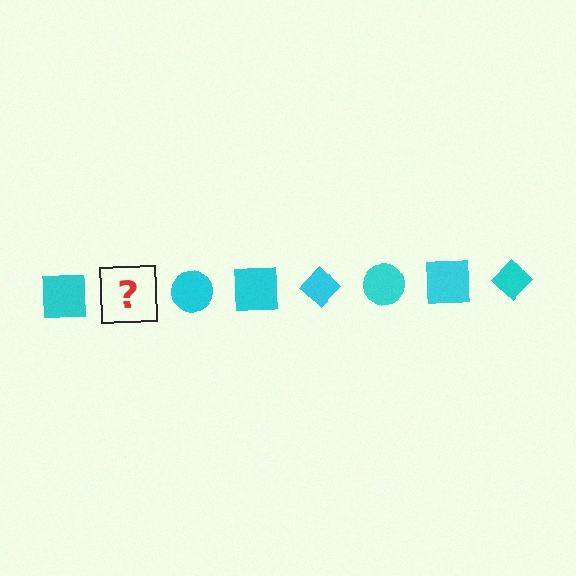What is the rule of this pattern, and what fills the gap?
The rule is that the pattern cycles through square, diamond, circle shapes in cyan. The gap should be filled with a cyan diamond.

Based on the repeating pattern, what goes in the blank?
The blank should be a cyan diamond.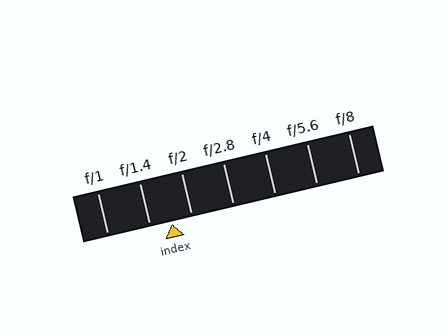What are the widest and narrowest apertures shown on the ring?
The widest aperture shown is f/1 and the narrowest is f/8.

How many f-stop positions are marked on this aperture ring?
There are 7 f-stop positions marked.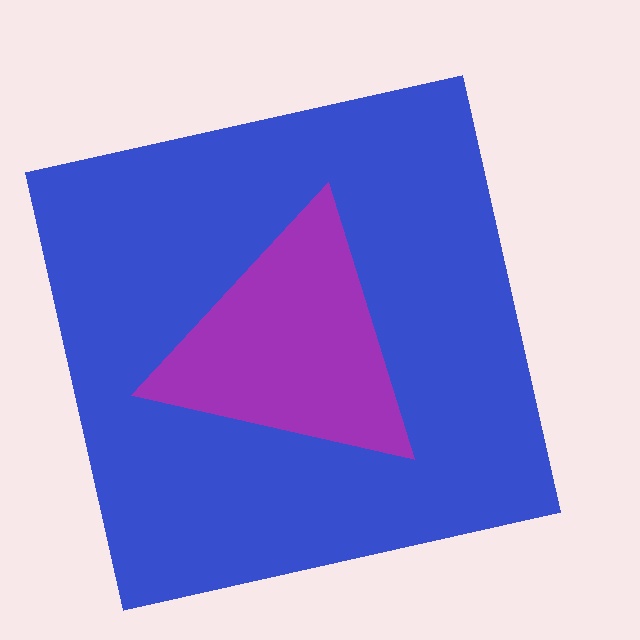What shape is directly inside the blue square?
The purple triangle.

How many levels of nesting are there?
2.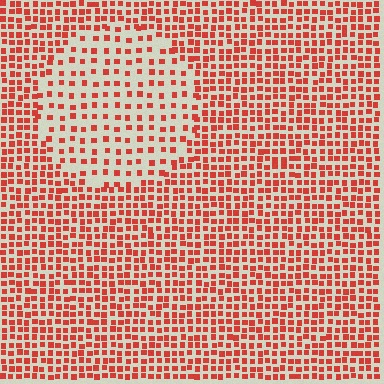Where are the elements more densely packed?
The elements are more densely packed outside the circle boundary.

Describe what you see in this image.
The image contains small red elements arranged at two different densities. A circle-shaped region is visible where the elements are less densely packed than the surrounding area.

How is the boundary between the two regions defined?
The boundary is defined by a change in element density (approximately 2.1x ratio). All elements are the same color, size, and shape.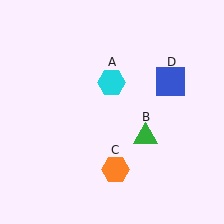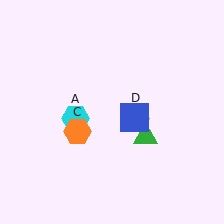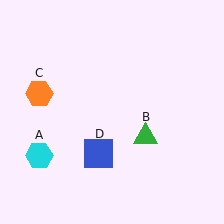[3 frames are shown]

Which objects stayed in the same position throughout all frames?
Green triangle (object B) remained stationary.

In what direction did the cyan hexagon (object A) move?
The cyan hexagon (object A) moved down and to the left.